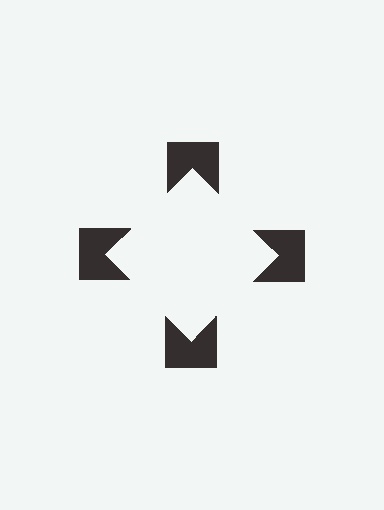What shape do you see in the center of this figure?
An illusory square — its edges are inferred from the aligned wedge cuts in the notched squares, not physically drawn.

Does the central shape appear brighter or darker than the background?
It typically appears slightly brighter than the background, even though no actual brightness change is drawn.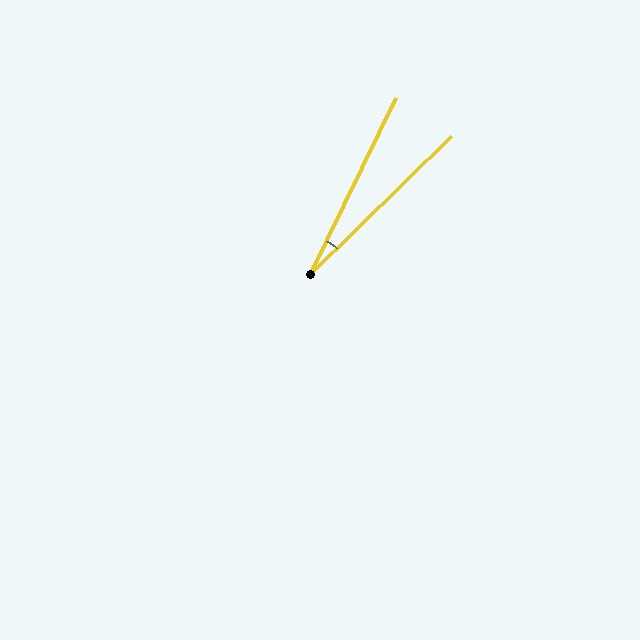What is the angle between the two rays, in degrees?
Approximately 20 degrees.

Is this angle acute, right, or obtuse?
It is acute.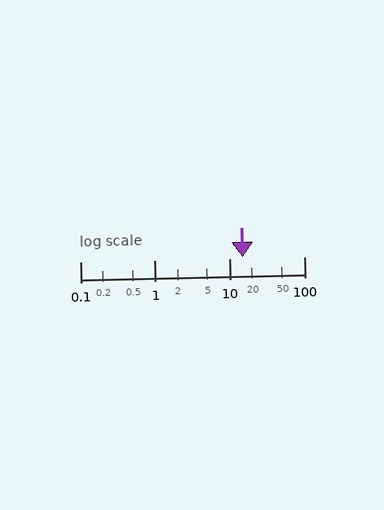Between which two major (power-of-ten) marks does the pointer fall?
The pointer is between 10 and 100.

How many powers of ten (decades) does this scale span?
The scale spans 3 decades, from 0.1 to 100.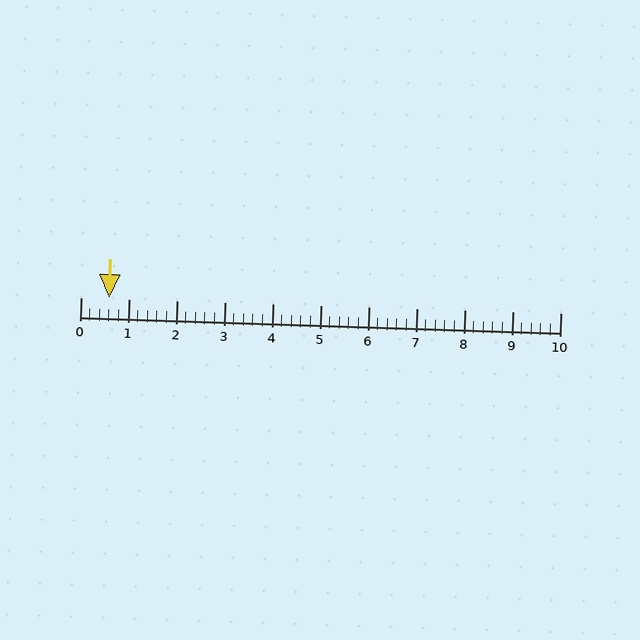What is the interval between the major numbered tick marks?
The major tick marks are spaced 1 units apart.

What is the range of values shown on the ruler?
The ruler shows values from 0 to 10.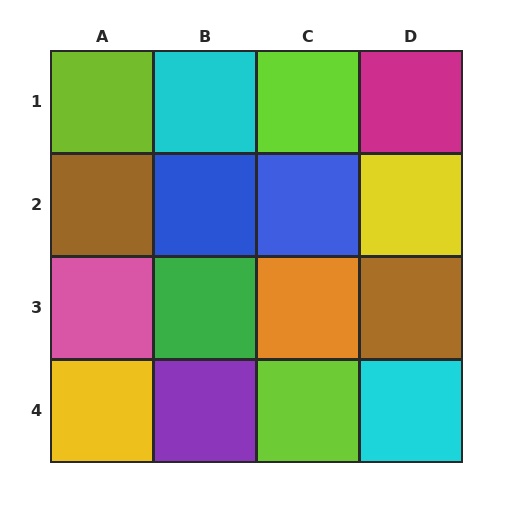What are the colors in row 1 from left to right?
Lime, cyan, lime, magenta.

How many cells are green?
1 cell is green.